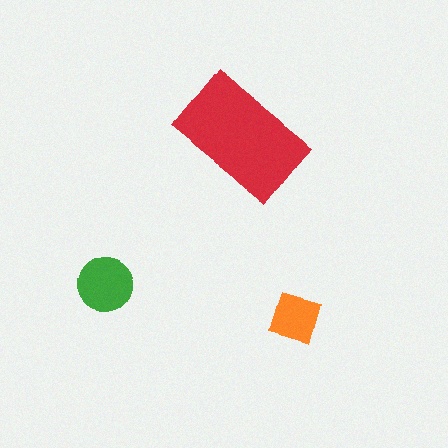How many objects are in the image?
There are 3 objects in the image.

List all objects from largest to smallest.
The red rectangle, the green circle, the orange square.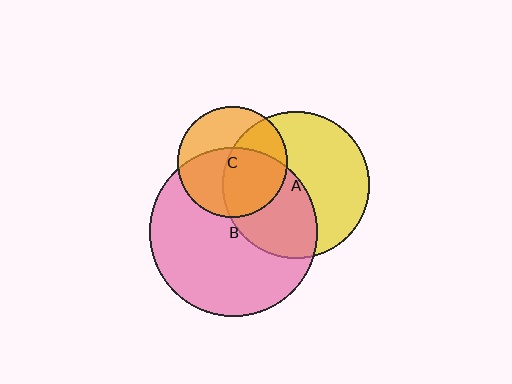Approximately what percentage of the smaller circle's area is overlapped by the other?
Approximately 45%.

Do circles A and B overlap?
Yes.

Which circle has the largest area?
Circle B (pink).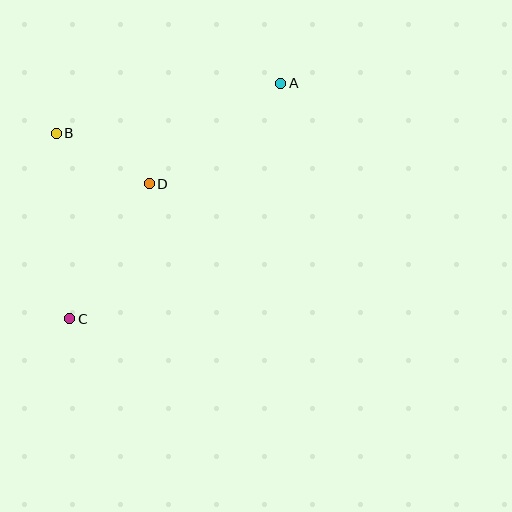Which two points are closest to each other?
Points B and D are closest to each other.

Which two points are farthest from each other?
Points A and C are farthest from each other.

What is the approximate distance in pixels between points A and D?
The distance between A and D is approximately 165 pixels.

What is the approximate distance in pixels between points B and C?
The distance between B and C is approximately 186 pixels.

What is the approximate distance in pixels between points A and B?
The distance between A and B is approximately 230 pixels.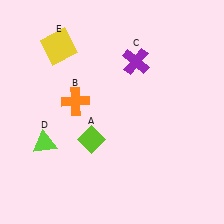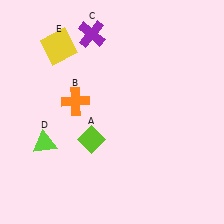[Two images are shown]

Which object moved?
The purple cross (C) moved left.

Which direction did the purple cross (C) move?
The purple cross (C) moved left.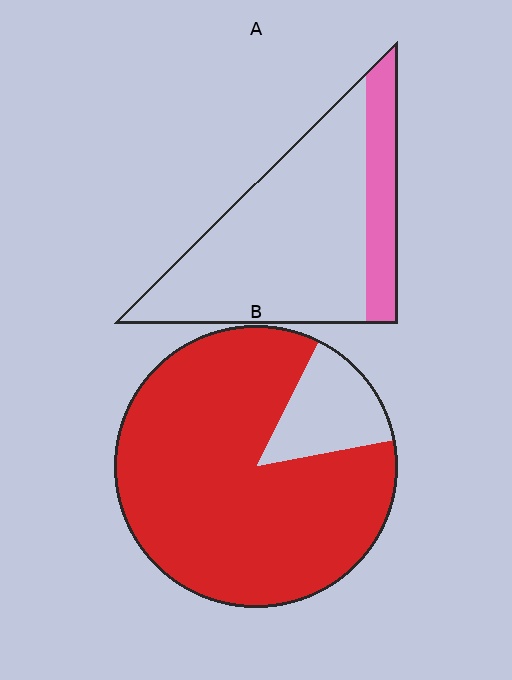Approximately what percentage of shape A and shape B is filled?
A is approximately 20% and B is approximately 85%.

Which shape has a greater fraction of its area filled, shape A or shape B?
Shape B.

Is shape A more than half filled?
No.